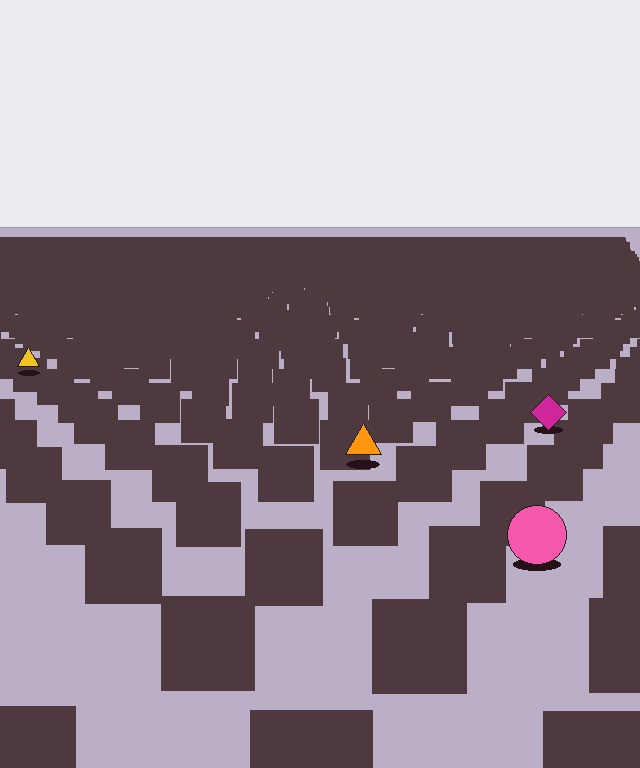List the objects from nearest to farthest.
From nearest to farthest: the pink circle, the orange triangle, the magenta diamond, the yellow triangle.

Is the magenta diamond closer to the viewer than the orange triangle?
No. The orange triangle is closer — you can tell from the texture gradient: the ground texture is coarser near it.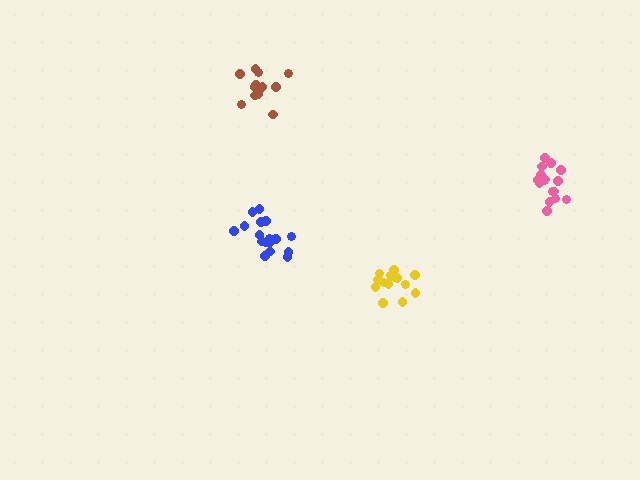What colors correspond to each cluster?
The clusters are colored: yellow, pink, blue, brown.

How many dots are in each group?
Group 1: 14 dots, Group 2: 16 dots, Group 3: 17 dots, Group 4: 12 dots (59 total).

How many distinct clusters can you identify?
There are 4 distinct clusters.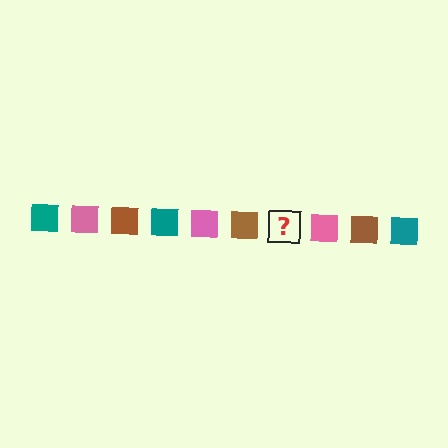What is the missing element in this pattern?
The missing element is a teal square.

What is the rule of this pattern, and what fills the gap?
The rule is that the pattern cycles through teal, pink, brown squares. The gap should be filled with a teal square.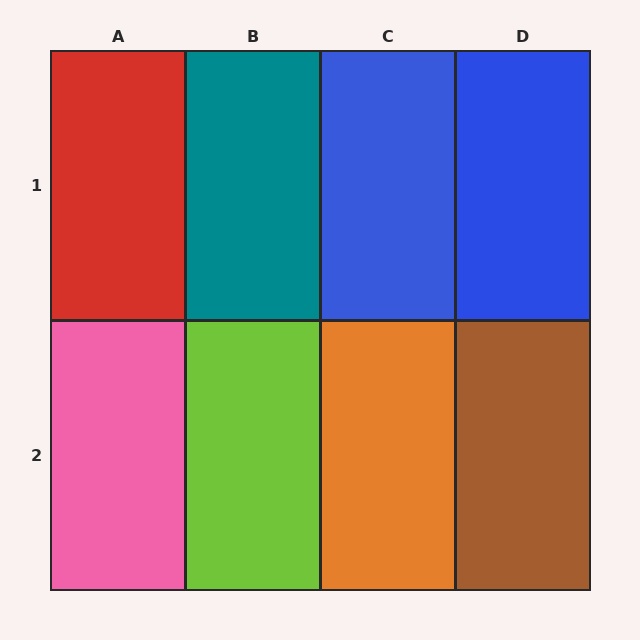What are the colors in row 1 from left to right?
Red, teal, blue, blue.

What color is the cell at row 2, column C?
Orange.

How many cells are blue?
2 cells are blue.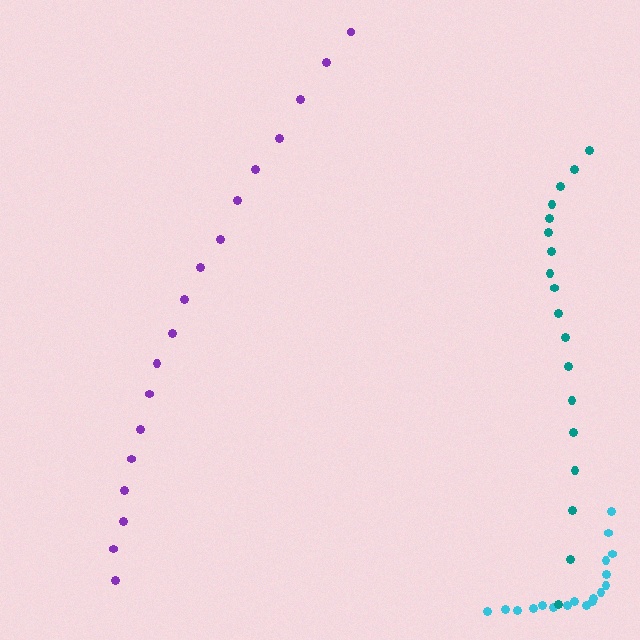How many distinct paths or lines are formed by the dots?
There are 3 distinct paths.